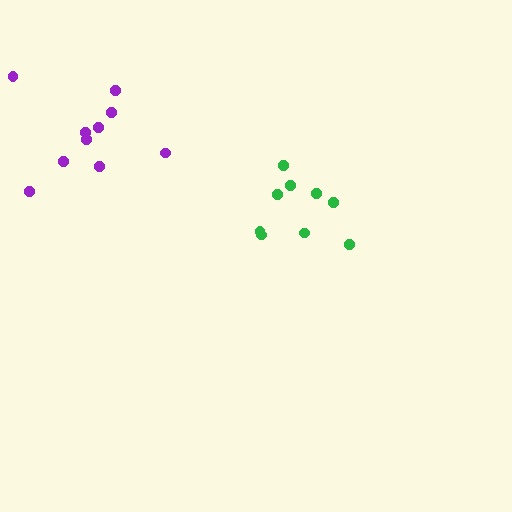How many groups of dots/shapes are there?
There are 2 groups.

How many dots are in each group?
Group 1: 9 dots, Group 2: 10 dots (19 total).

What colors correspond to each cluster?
The clusters are colored: green, purple.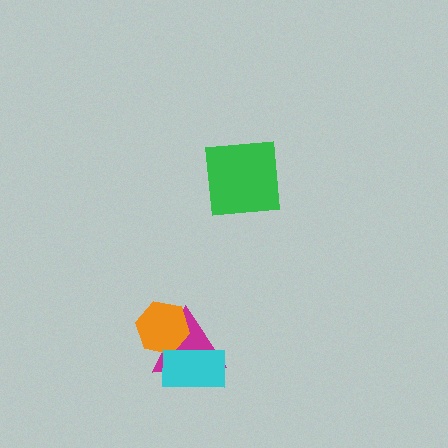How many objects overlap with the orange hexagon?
2 objects overlap with the orange hexagon.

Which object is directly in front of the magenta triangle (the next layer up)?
The orange hexagon is directly in front of the magenta triangle.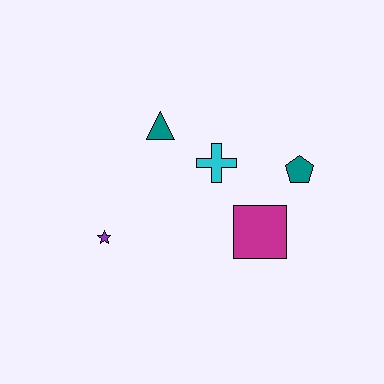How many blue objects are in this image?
There are no blue objects.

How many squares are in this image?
There is 1 square.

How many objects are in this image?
There are 5 objects.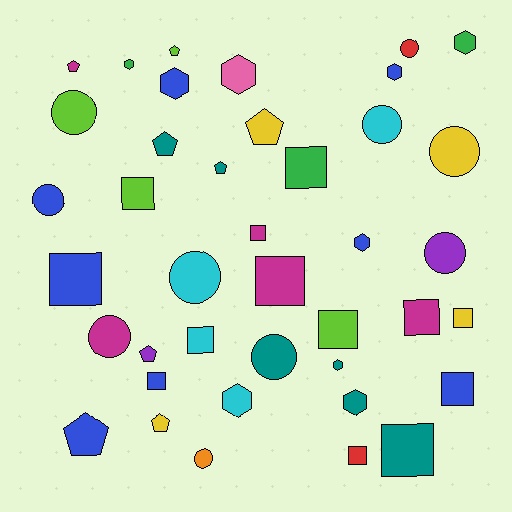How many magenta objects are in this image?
There are 5 magenta objects.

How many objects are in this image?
There are 40 objects.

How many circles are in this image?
There are 10 circles.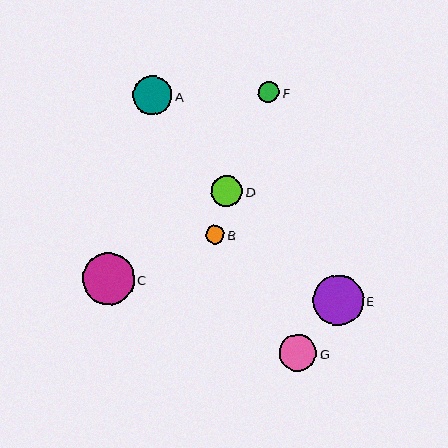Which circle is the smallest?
Circle B is the smallest with a size of approximately 19 pixels.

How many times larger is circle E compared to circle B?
Circle E is approximately 2.7 times the size of circle B.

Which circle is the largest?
Circle C is the largest with a size of approximately 52 pixels.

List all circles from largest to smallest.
From largest to smallest: C, E, A, G, D, F, B.